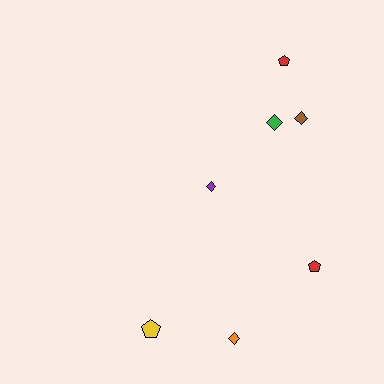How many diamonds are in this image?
There are 4 diamonds.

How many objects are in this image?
There are 7 objects.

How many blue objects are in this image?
There are no blue objects.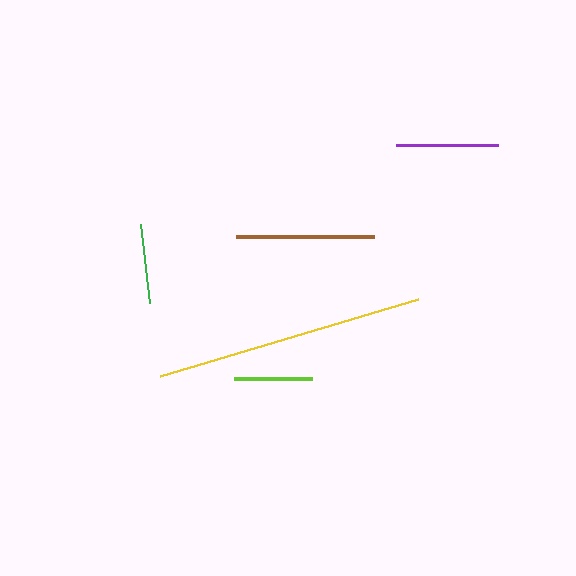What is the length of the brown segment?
The brown segment is approximately 138 pixels long.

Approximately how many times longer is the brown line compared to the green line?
The brown line is approximately 1.7 times the length of the green line.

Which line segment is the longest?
The yellow line is the longest at approximately 269 pixels.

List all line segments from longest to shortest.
From longest to shortest: yellow, brown, purple, green, lime.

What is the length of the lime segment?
The lime segment is approximately 78 pixels long.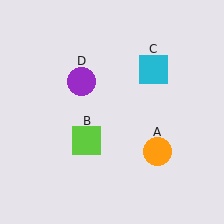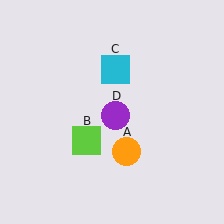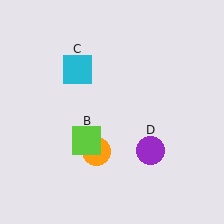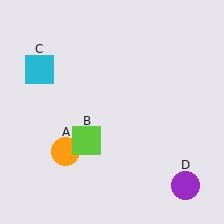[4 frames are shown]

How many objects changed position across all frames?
3 objects changed position: orange circle (object A), cyan square (object C), purple circle (object D).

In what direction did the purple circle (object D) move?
The purple circle (object D) moved down and to the right.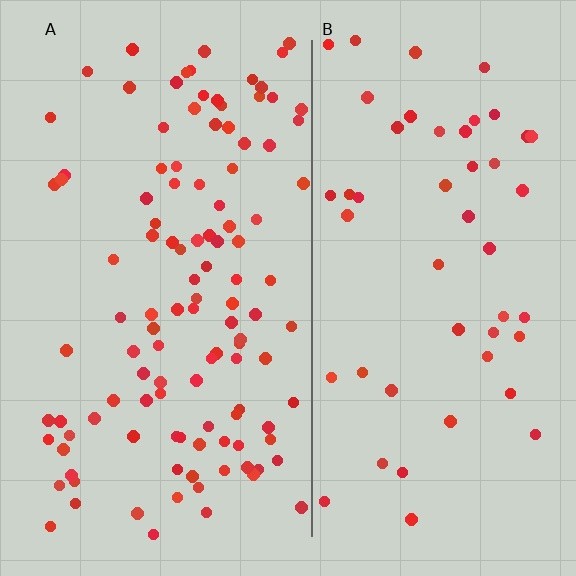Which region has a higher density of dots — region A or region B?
A (the left).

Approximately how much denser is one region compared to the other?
Approximately 2.3× — region A over region B.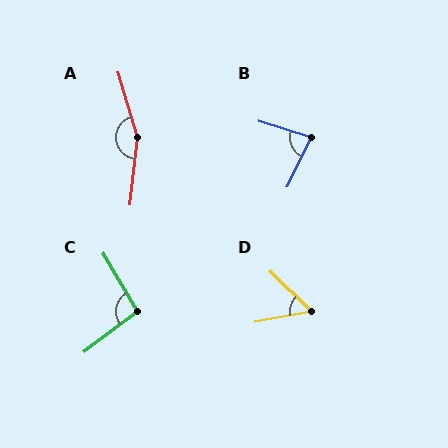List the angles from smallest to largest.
D (55°), B (82°), C (96°), A (157°).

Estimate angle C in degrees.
Approximately 96 degrees.